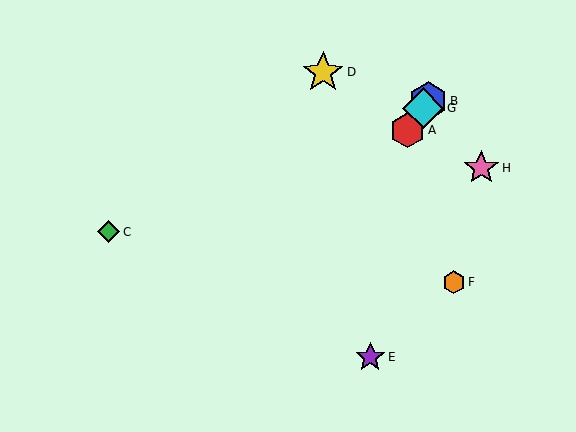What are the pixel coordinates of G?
Object G is at (423, 108).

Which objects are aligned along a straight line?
Objects A, B, G are aligned along a straight line.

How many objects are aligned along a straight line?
3 objects (A, B, G) are aligned along a straight line.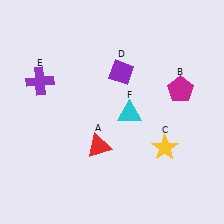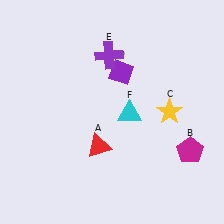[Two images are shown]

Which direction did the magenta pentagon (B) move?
The magenta pentagon (B) moved down.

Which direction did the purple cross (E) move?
The purple cross (E) moved right.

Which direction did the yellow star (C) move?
The yellow star (C) moved up.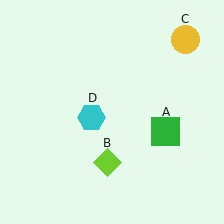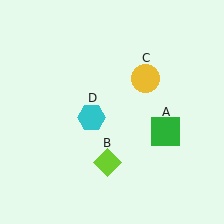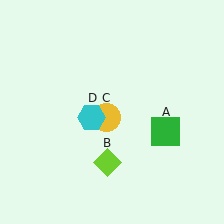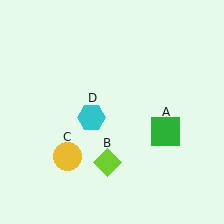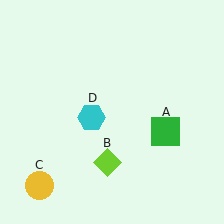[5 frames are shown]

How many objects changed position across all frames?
1 object changed position: yellow circle (object C).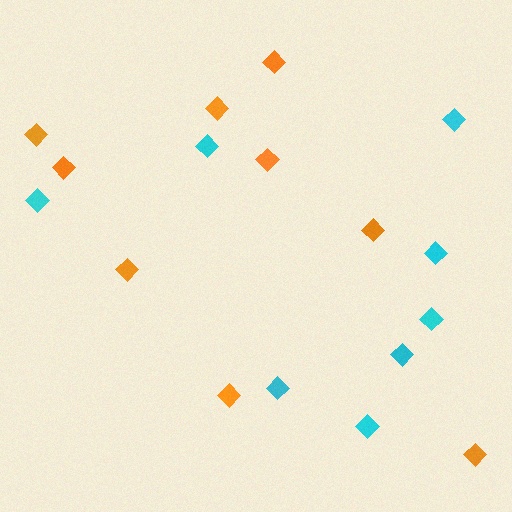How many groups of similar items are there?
There are 2 groups: one group of orange diamonds (9) and one group of cyan diamonds (8).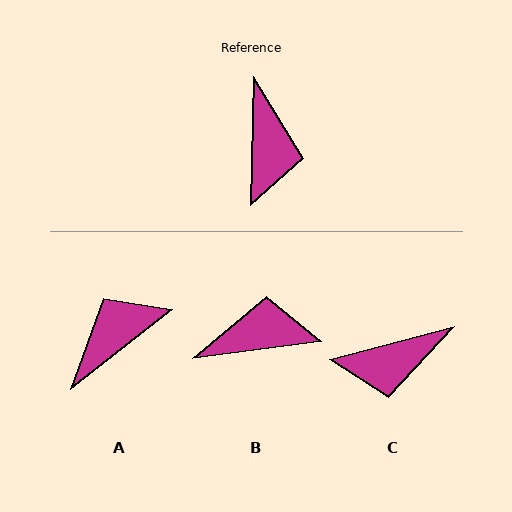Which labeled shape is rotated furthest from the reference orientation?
A, about 129 degrees away.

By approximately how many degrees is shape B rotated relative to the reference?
Approximately 99 degrees counter-clockwise.